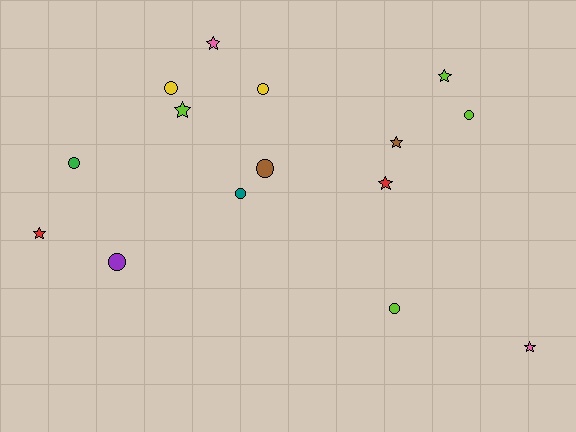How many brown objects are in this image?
There are 2 brown objects.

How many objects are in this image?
There are 15 objects.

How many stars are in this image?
There are 7 stars.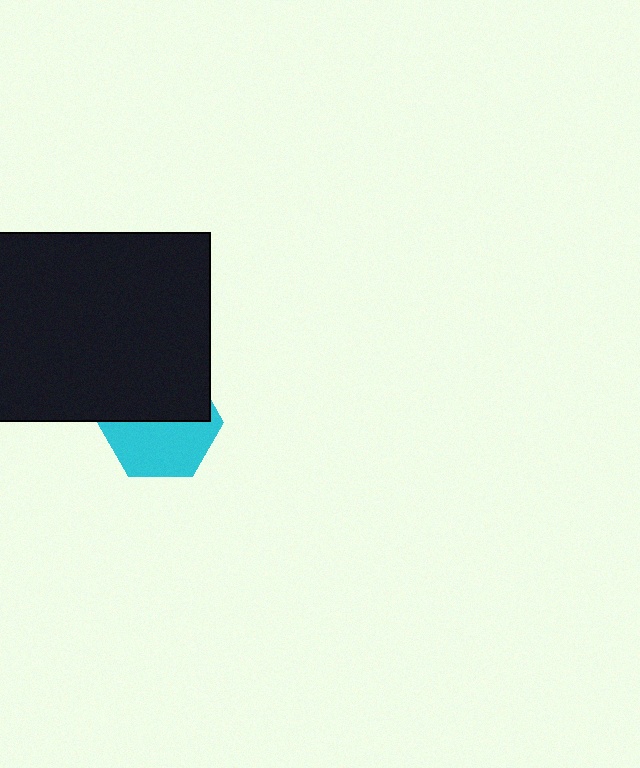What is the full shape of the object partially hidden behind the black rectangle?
The partially hidden object is a cyan hexagon.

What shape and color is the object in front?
The object in front is a black rectangle.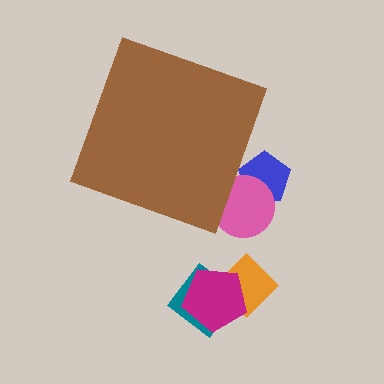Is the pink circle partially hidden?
Yes, the pink circle is partially hidden behind the brown diamond.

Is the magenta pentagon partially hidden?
No, the magenta pentagon is fully visible.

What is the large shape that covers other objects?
A brown diamond.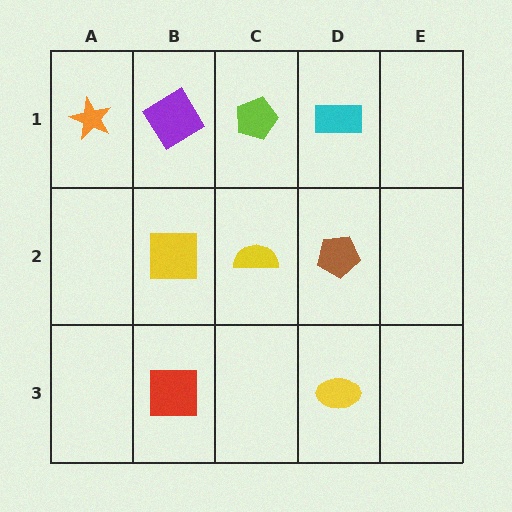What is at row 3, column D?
A yellow ellipse.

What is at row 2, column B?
A yellow square.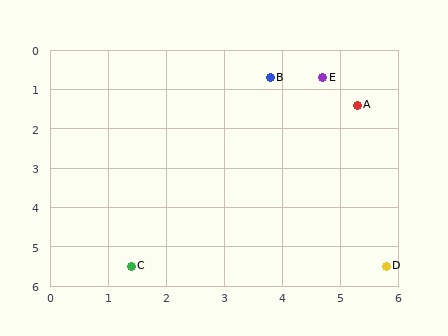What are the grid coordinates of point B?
Point B is at approximately (3.8, 0.7).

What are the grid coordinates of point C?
Point C is at approximately (1.4, 5.5).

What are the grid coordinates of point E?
Point E is at approximately (4.7, 0.7).